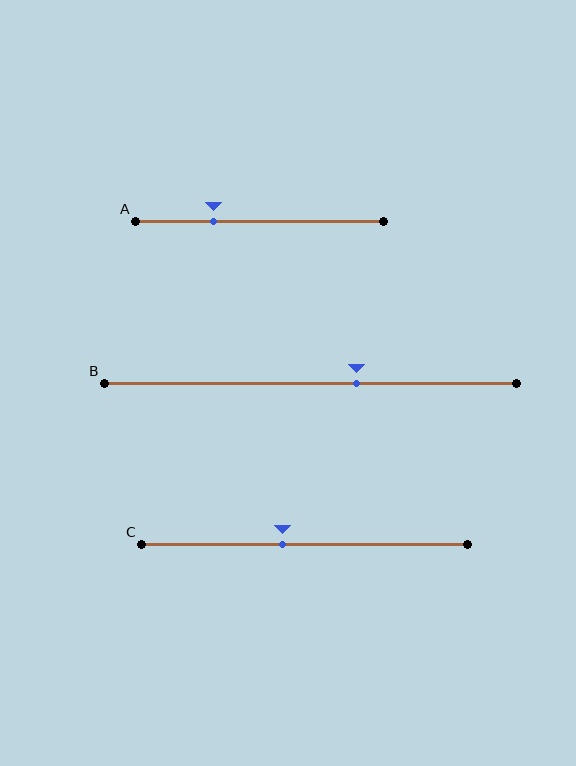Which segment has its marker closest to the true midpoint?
Segment C has its marker closest to the true midpoint.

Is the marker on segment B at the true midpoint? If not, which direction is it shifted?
No, the marker on segment B is shifted to the right by about 11% of the segment length.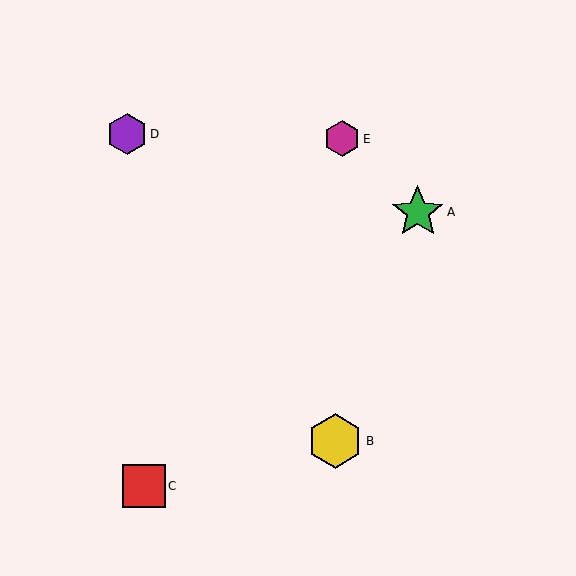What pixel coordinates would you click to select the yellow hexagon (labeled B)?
Click at (335, 441) to select the yellow hexagon B.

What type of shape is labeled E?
Shape E is a magenta hexagon.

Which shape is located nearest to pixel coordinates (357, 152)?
The magenta hexagon (labeled E) at (342, 139) is nearest to that location.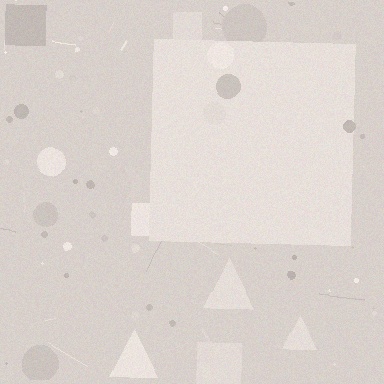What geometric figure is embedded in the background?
A square is embedded in the background.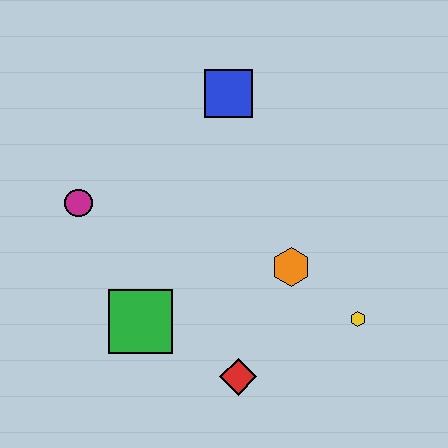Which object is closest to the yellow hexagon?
The orange hexagon is closest to the yellow hexagon.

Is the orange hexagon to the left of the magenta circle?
No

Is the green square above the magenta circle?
No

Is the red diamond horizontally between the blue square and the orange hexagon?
Yes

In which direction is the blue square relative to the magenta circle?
The blue square is to the right of the magenta circle.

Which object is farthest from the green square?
The blue square is farthest from the green square.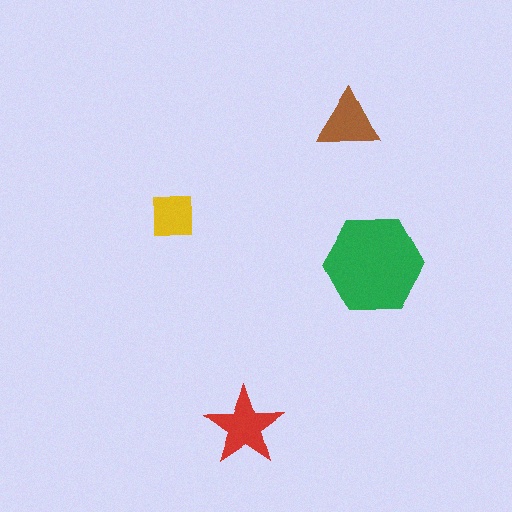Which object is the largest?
The green hexagon.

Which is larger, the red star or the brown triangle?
The red star.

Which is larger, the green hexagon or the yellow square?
The green hexagon.